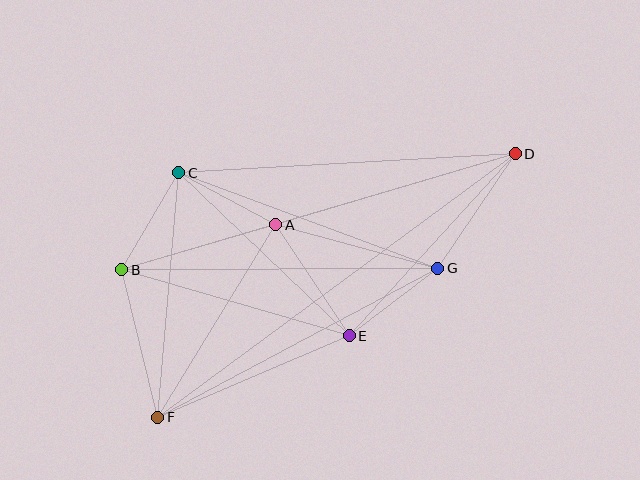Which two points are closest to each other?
Points A and C are closest to each other.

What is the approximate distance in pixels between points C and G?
The distance between C and G is approximately 276 pixels.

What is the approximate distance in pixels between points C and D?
The distance between C and D is approximately 337 pixels.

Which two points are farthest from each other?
Points D and F are farthest from each other.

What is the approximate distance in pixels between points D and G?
The distance between D and G is approximately 139 pixels.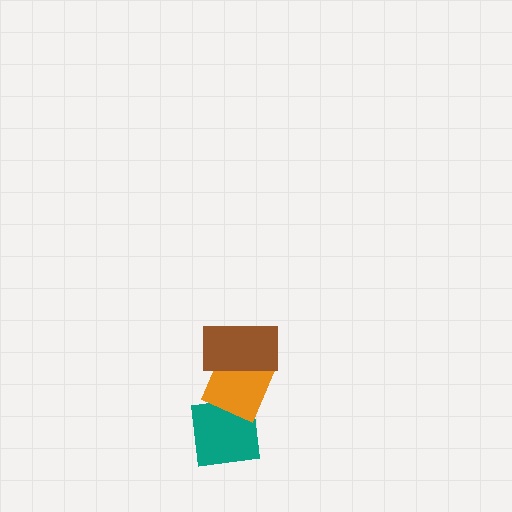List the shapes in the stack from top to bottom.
From top to bottom: the brown rectangle, the orange diamond, the teal square.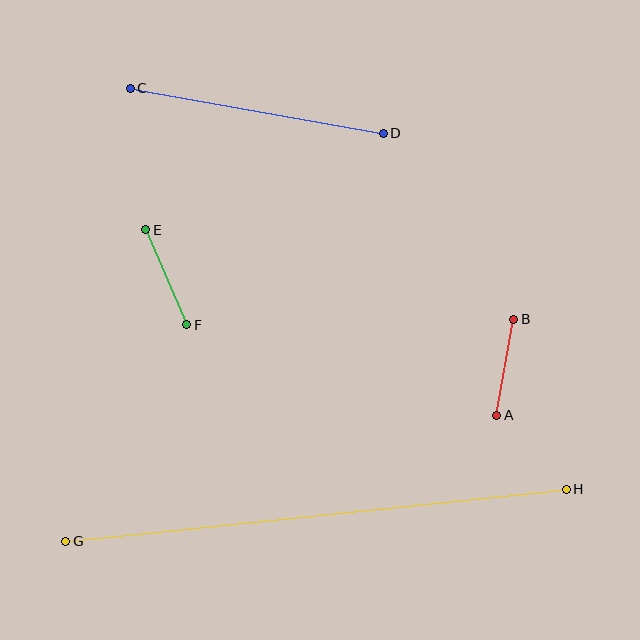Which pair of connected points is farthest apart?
Points G and H are farthest apart.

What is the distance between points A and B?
The distance is approximately 97 pixels.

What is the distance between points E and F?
The distance is approximately 103 pixels.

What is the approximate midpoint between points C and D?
The midpoint is at approximately (257, 111) pixels.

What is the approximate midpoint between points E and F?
The midpoint is at approximately (166, 277) pixels.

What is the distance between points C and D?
The distance is approximately 257 pixels.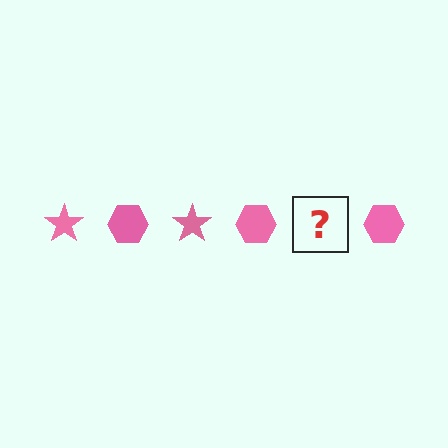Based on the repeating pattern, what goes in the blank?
The blank should be a pink star.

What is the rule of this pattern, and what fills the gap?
The rule is that the pattern cycles through star, hexagon shapes in pink. The gap should be filled with a pink star.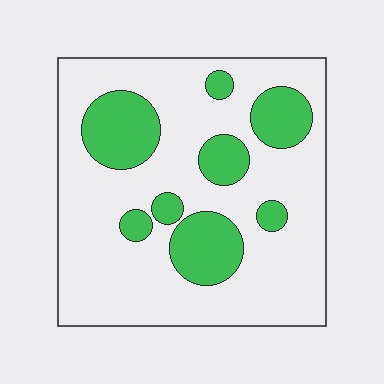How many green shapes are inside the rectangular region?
8.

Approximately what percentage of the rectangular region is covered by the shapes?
Approximately 25%.